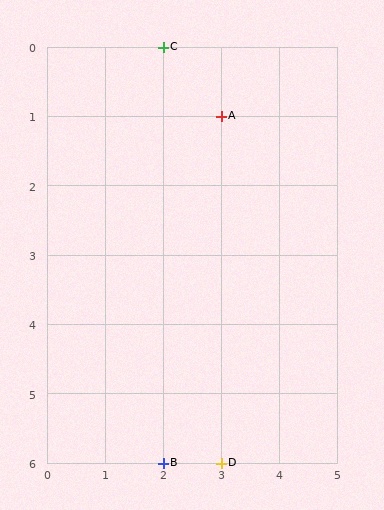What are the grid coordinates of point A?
Point A is at grid coordinates (3, 1).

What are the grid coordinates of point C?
Point C is at grid coordinates (2, 0).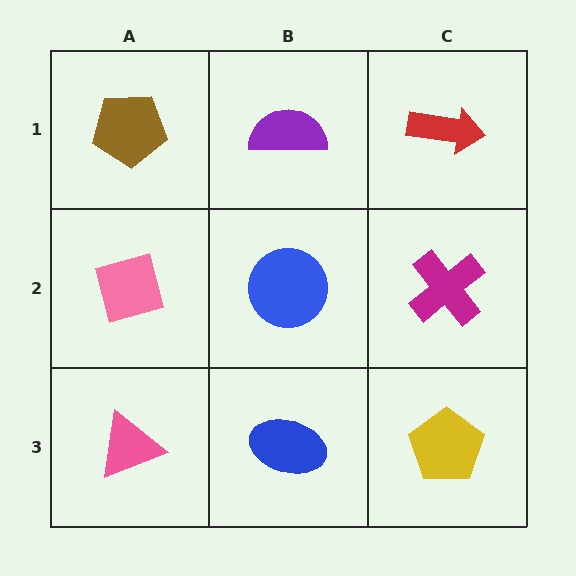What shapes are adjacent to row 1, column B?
A blue circle (row 2, column B), a brown pentagon (row 1, column A), a red arrow (row 1, column C).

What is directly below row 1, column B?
A blue circle.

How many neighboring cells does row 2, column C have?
3.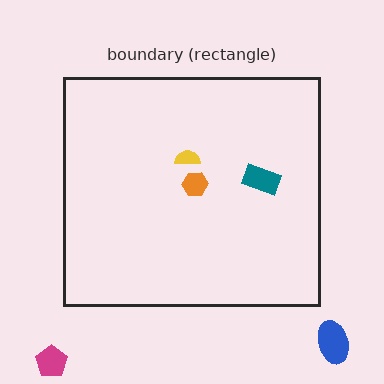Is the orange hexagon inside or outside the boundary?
Inside.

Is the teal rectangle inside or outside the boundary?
Inside.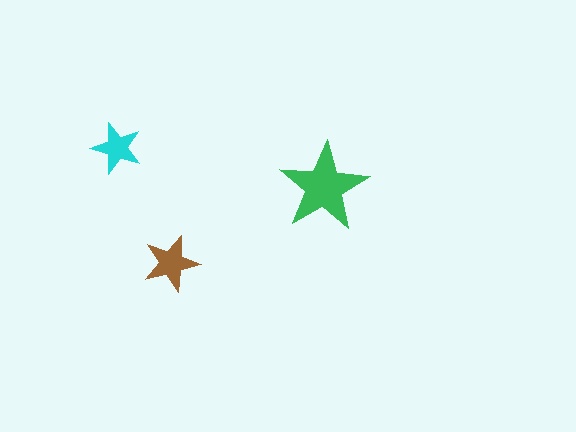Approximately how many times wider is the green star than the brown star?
About 1.5 times wider.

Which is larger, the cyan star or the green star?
The green one.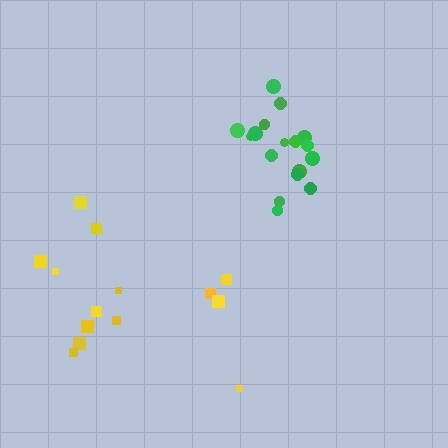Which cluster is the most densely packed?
Green.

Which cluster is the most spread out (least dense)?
Yellow.